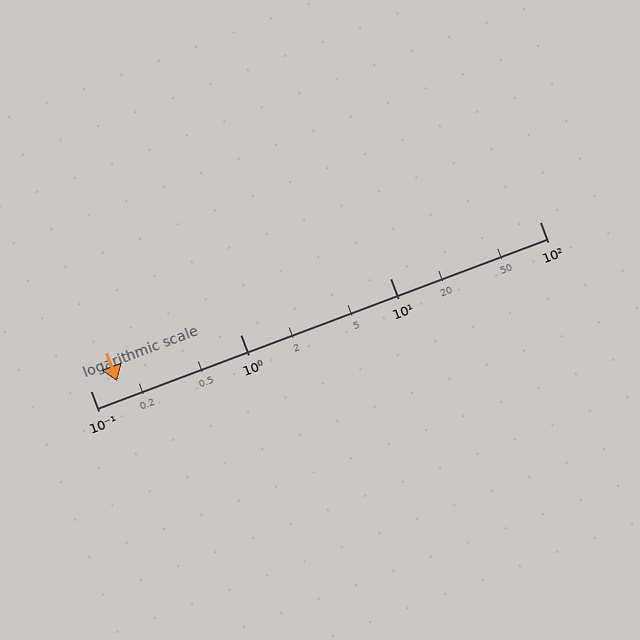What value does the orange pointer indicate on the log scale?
The pointer indicates approximately 0.15.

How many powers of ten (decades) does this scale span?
The scale spans 3 decades, from 0.1 to 100.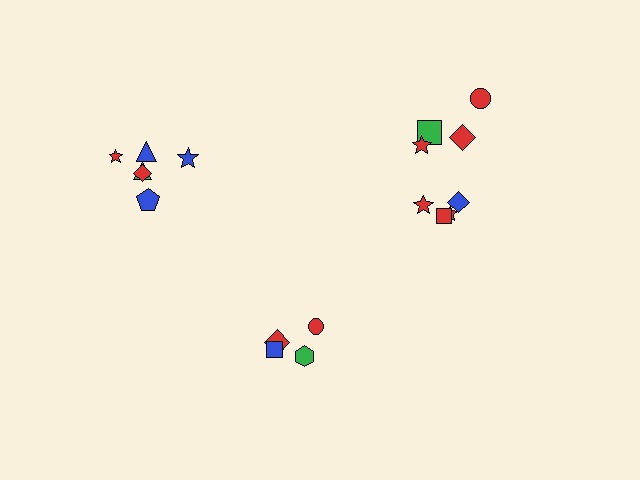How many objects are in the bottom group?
There are 4 objects.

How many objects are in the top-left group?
There are 6 objects.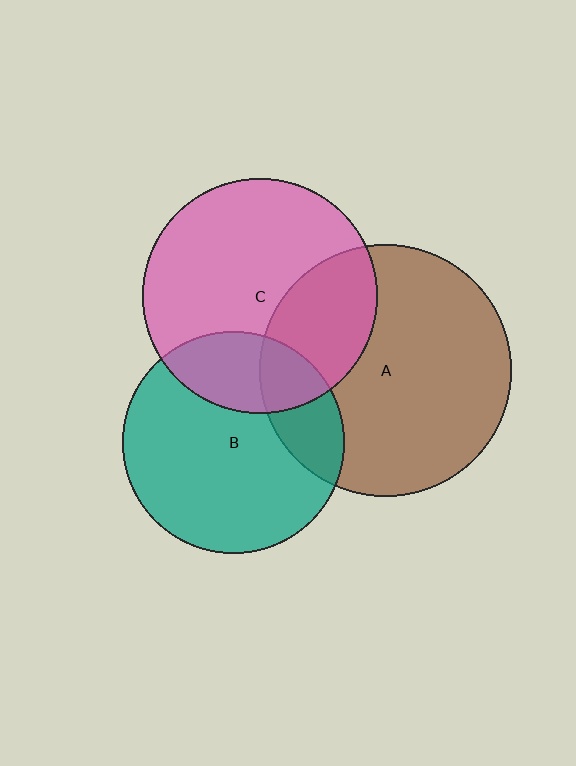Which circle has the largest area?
Circle A (brown).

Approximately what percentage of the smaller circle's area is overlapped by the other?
Approximately 30%.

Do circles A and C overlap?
Yes.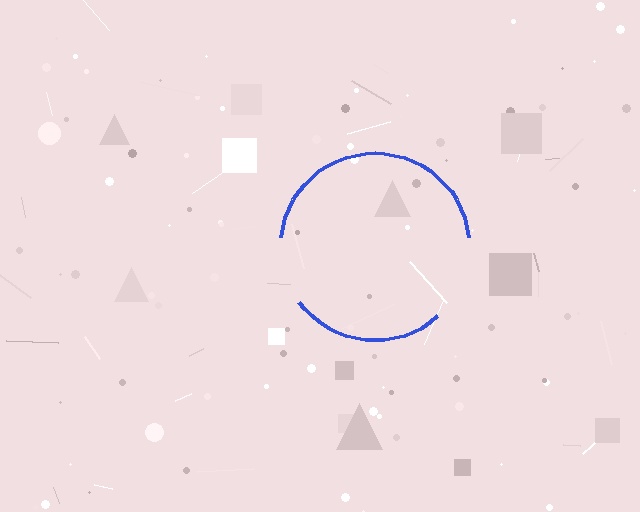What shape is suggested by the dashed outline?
The dashed outline suggests a circle.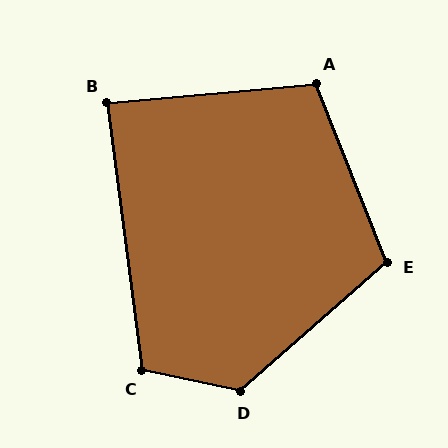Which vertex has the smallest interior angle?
B, at approximately 88 degrees.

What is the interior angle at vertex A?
Approximately 106 degrees (obtuse).